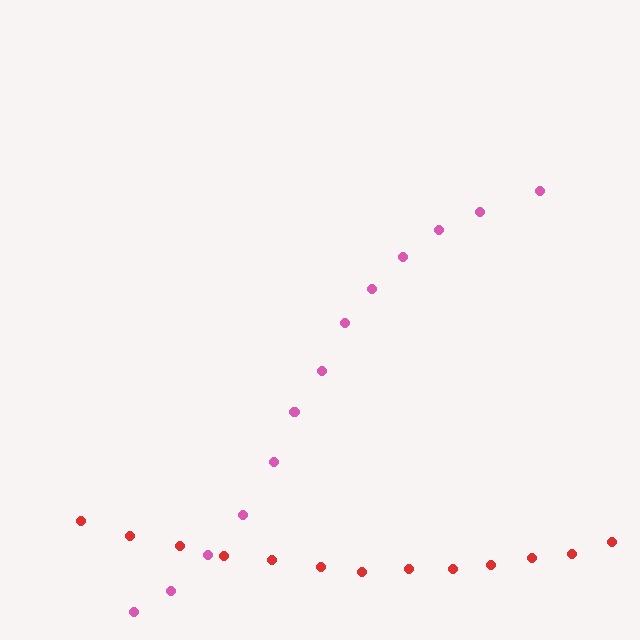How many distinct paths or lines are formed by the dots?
There are 2 distinct paths.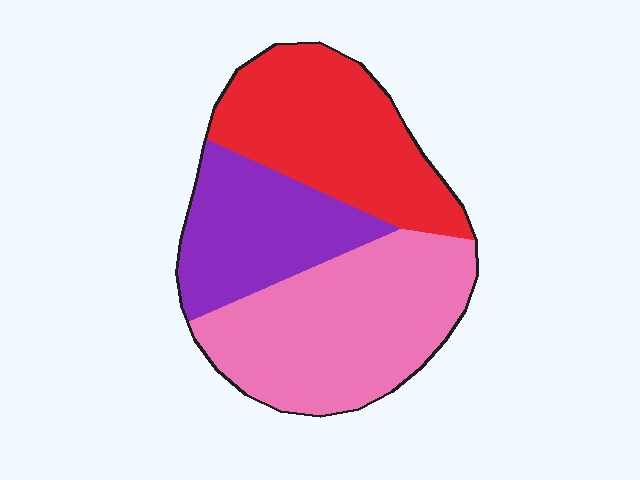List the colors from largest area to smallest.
From largest to smallest: pink, red, purple.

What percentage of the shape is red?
Red takes up about one third (1/3) of the shape.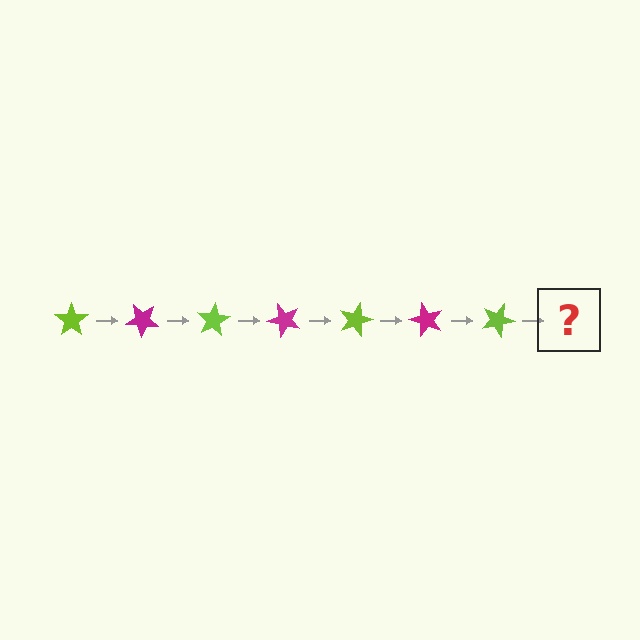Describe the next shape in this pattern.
It should be a magenta star, rotated 280 degrees from the start.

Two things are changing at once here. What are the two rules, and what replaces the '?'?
The two rules are that it rotates 40 degrees each step and the color cycles through lime and magenta. The '?' should be a magenta star, rotated 280 degrees from the start.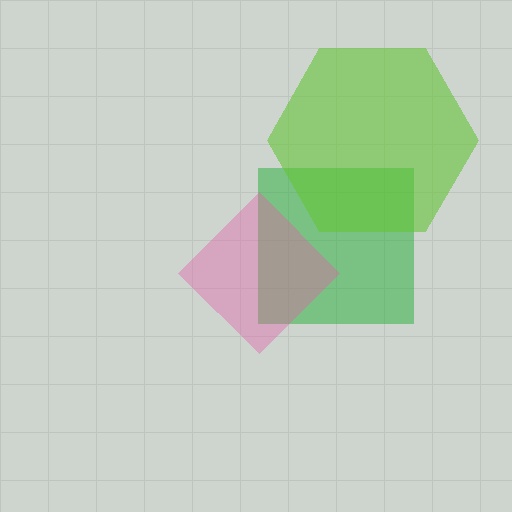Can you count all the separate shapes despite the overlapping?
Yes, there are 3 separate shapes.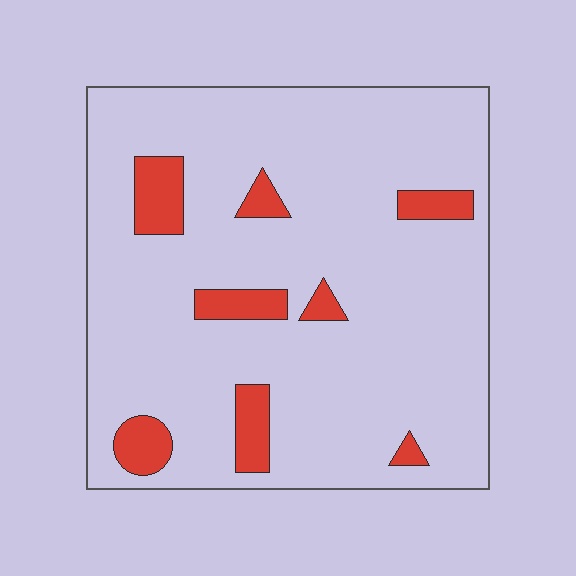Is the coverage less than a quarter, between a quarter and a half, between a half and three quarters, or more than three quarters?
Less than a quarter.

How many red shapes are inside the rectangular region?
8.